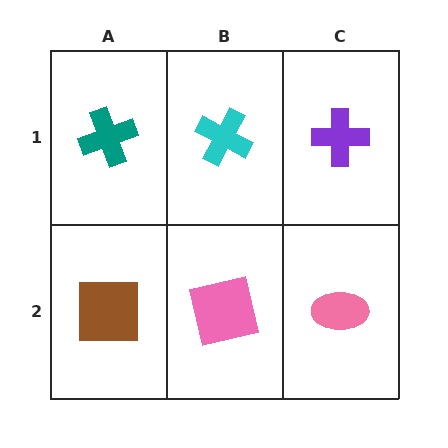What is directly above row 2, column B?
A cyan cross.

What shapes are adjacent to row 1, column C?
A pink ellipse (row 2, column C), a cyan cross (row 1, column B).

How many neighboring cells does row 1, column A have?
2.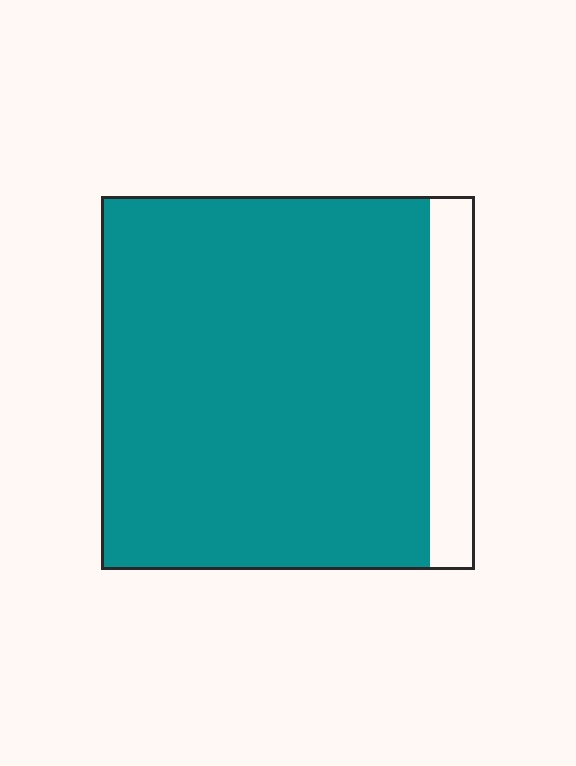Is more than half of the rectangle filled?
Yes.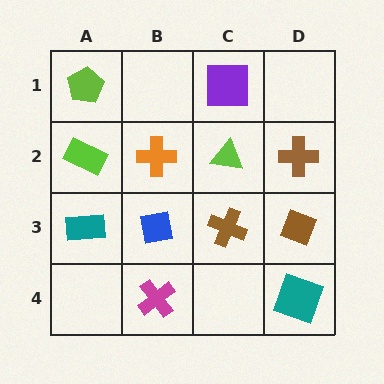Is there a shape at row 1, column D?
No, that cell is empty.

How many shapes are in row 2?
4 shapes.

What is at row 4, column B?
A magenta cross.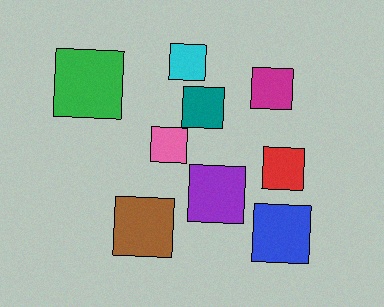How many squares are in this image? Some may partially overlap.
There are 9 squares.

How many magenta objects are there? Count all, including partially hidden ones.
There is 1 magenta object.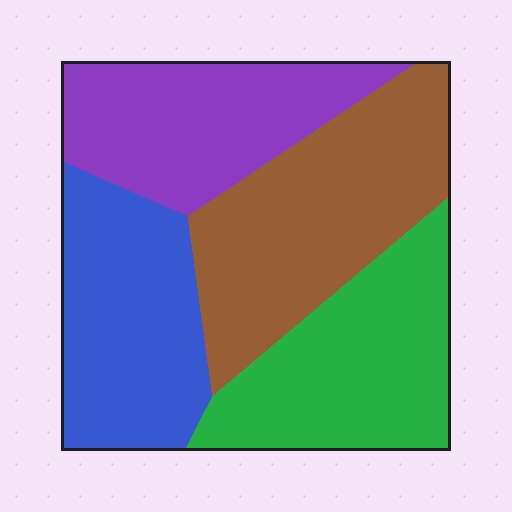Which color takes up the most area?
Brown, at roughly 30%.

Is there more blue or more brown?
Brown.